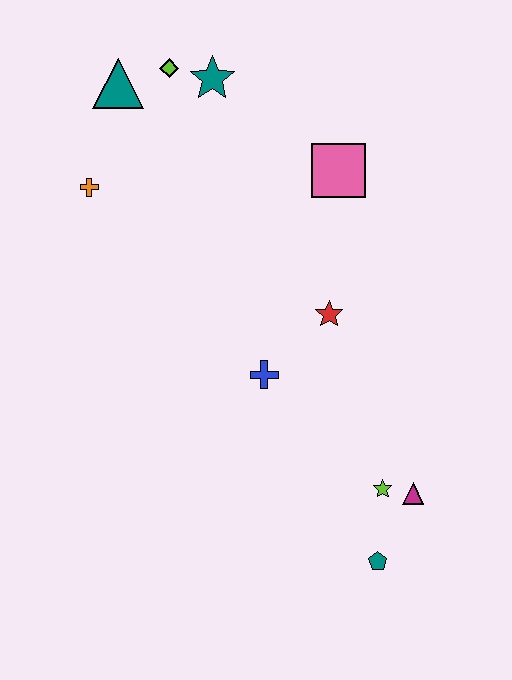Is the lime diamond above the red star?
Yes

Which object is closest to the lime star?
The magenta triangle is closest to the lime star.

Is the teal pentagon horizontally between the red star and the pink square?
No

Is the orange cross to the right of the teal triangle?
No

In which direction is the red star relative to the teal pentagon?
The red star is above the teal pentagon.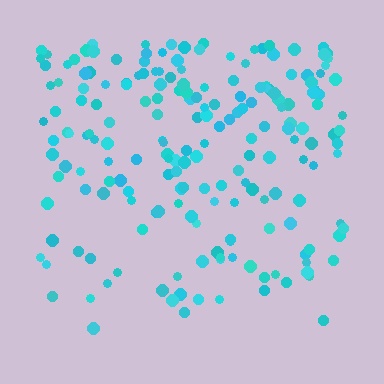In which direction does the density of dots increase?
From bottom to top, with the top side densest.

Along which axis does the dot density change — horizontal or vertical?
Vertical.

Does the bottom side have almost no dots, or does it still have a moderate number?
Still a moderate number, just noticeably fewer than the top.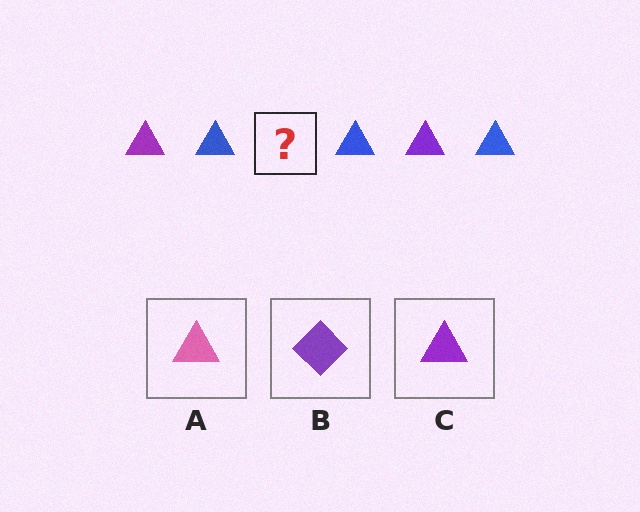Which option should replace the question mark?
Option C.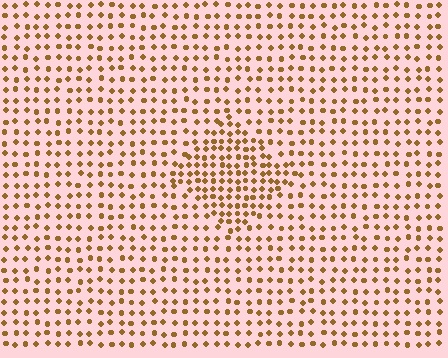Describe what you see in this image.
The image contains small brown elements arranged at two different densities. A diamond-shaped region is visible where the elements are more densely packed than the surrounding area.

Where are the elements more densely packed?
The elements are more densely packed inside the diamond boundary.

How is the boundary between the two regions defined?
The boundary is defined by a change in element density (approximately 1.7x ratio). All elements are the same color, size, and shape.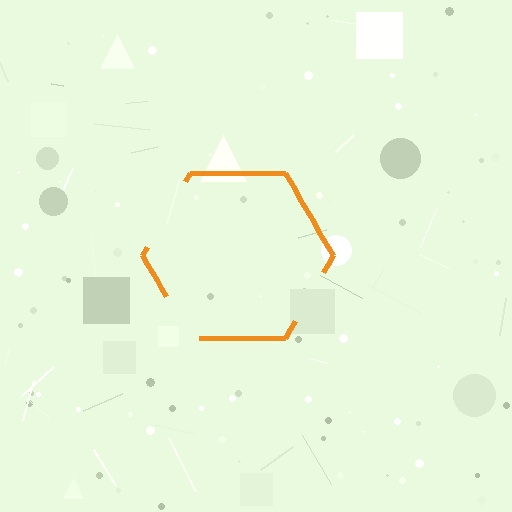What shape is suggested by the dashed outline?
The dashed outline suggests a hexagon.